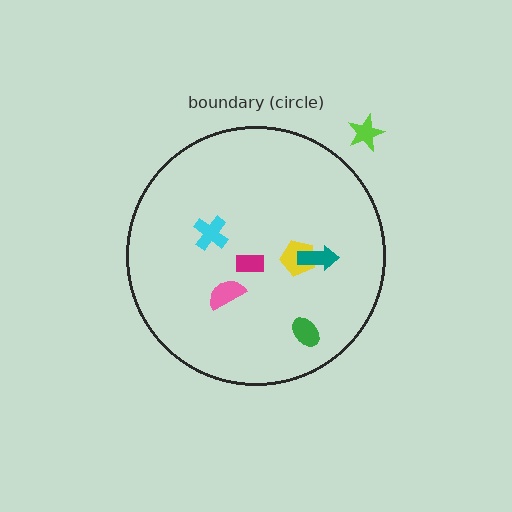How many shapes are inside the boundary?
6 inside, 1 outside.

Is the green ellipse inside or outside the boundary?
Inside.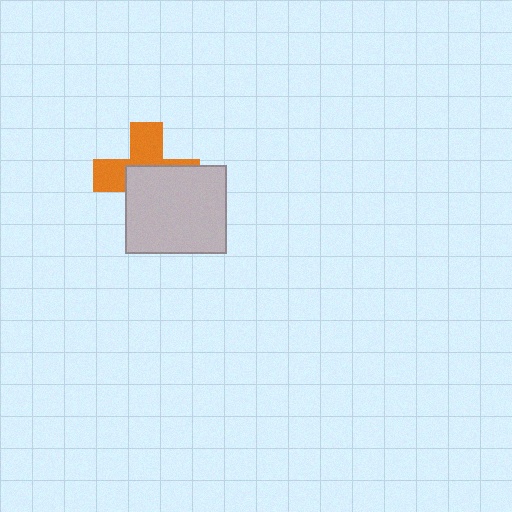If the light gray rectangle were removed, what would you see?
You would see the complete orange cross.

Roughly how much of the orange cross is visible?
About half of it is visible (roughly 46%).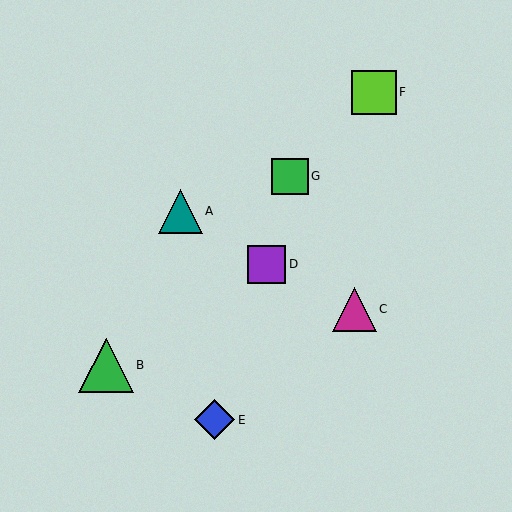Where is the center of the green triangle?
The center of the green triangle is at (106, 365).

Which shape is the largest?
The green triangle (labeled B) is the largest.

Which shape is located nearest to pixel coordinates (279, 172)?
The green square (labeled G) at (290, 177) is nearest to that location.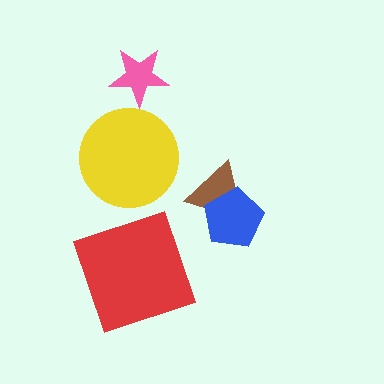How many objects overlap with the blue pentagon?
1 object overlaps with the blue pentagon.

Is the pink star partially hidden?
No, no other shape covers it.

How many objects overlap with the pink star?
0 objects overlap with the pink star.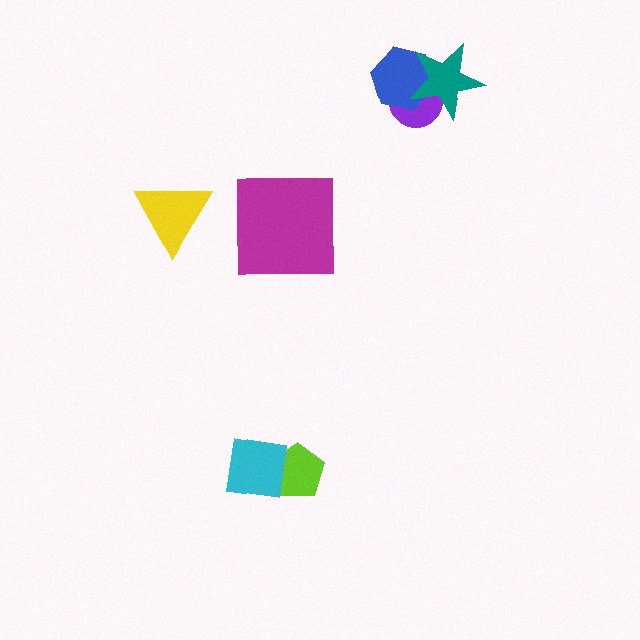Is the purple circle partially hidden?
Yes, it is partially covered by another shape.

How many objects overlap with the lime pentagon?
1 object overlaps with the lime pentagon.